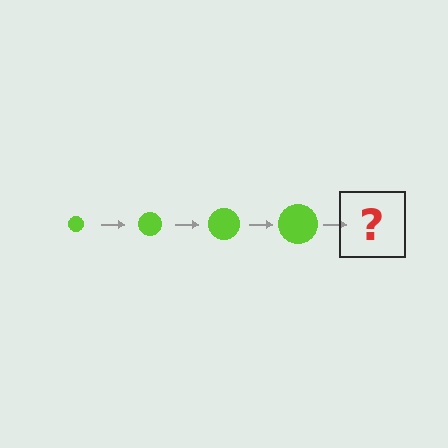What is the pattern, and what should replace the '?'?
The pattern is that the circle gets progressively larger each step. The '?' should be a lime circle, larger than the previous one.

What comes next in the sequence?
The next element should be a lime circle, larger than the previous one.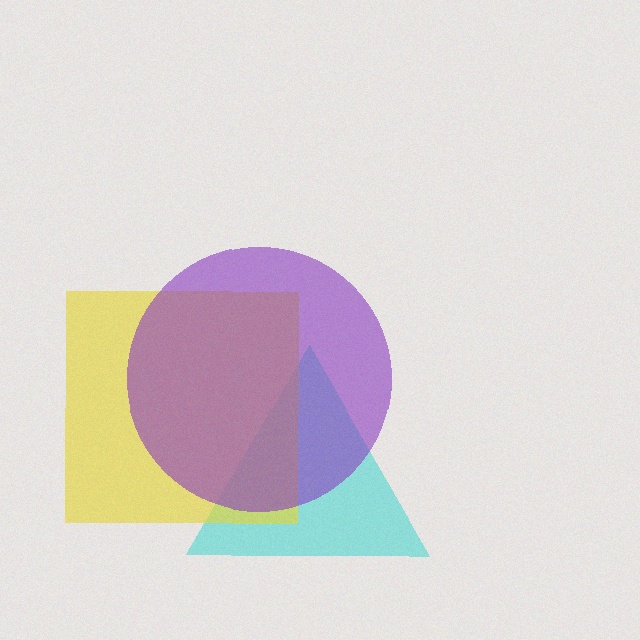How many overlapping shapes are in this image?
There are 3 overlapping shapes in the image.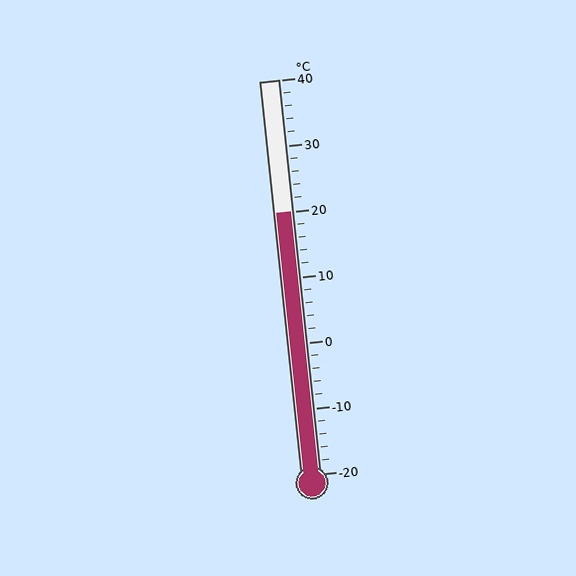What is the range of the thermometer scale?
The thermometer scale ranges from -20°C to 40°C.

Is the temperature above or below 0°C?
The temperature is above 0°C.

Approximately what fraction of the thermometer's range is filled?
The thermometer is filled to approximately 65% of its range.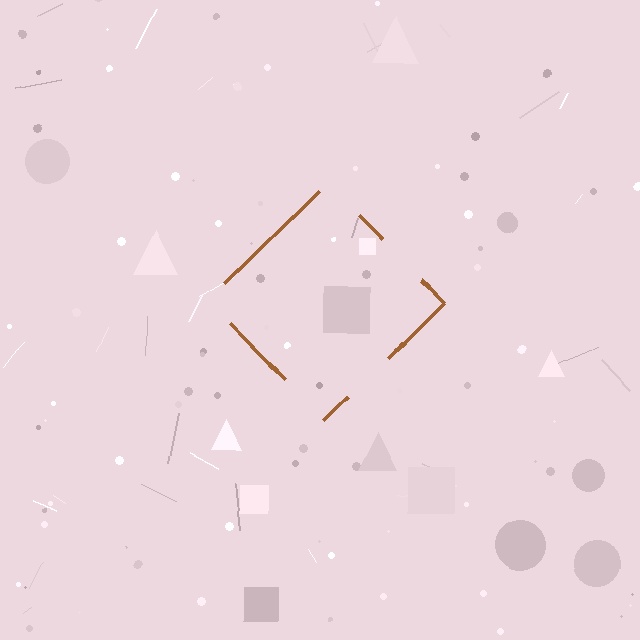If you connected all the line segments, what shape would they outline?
They would outline a diamond.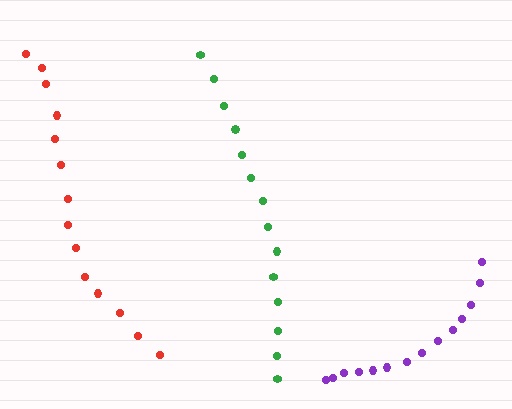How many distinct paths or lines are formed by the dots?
There are 3 distinct paths.